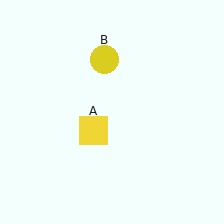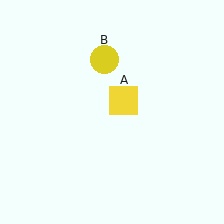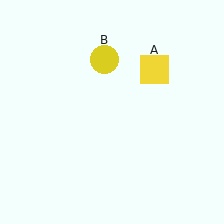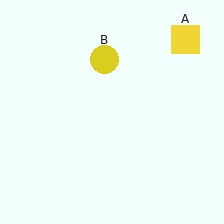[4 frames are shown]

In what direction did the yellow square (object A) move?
The yellow square (object A) moved up and to the right.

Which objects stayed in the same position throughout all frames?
Yellow circle (object B) remained stationary.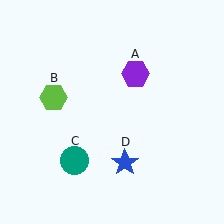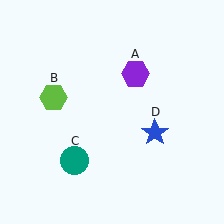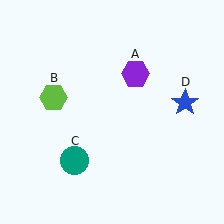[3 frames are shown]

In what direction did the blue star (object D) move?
The blue star (object D) moved up and to the right.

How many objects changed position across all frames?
1 object changed position: blue star (object D).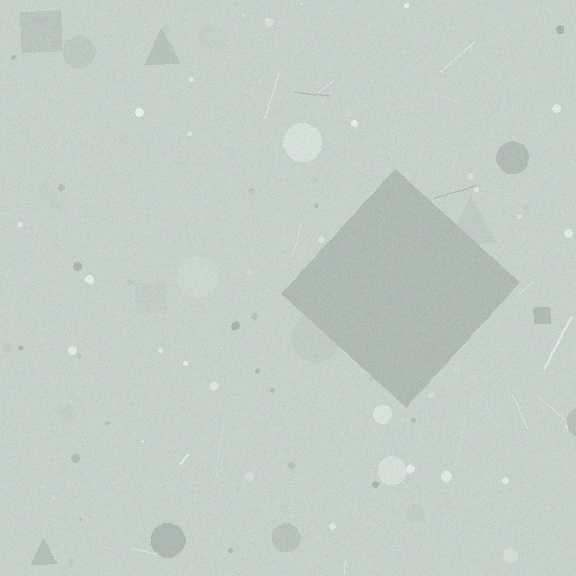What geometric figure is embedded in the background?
A diamond is embedded in the background.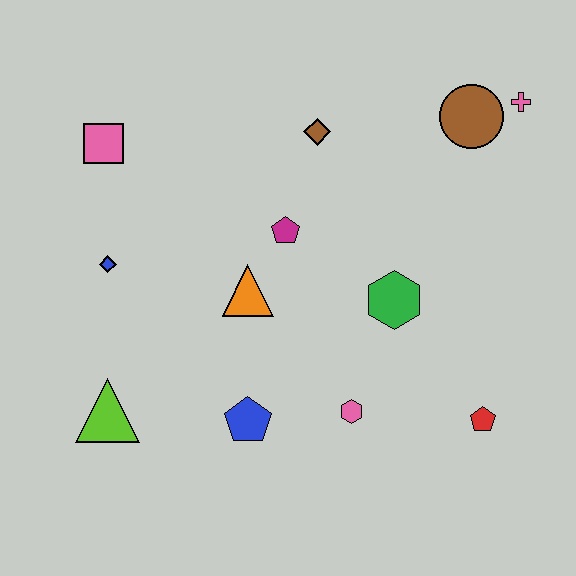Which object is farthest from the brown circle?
The lime triangle is farthest from the brown circle.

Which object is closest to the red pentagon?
The pink hexagon is closest to the red pentagon.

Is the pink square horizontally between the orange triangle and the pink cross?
No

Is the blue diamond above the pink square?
No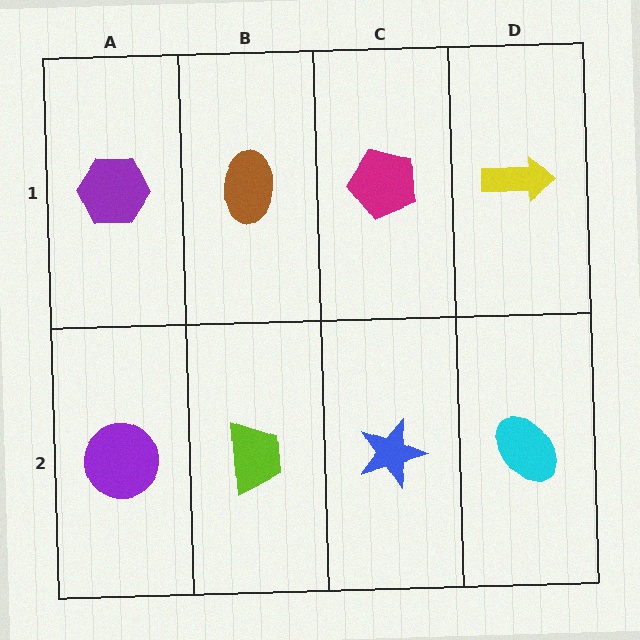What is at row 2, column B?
A lime trapezoid.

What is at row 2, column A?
A purple circle.